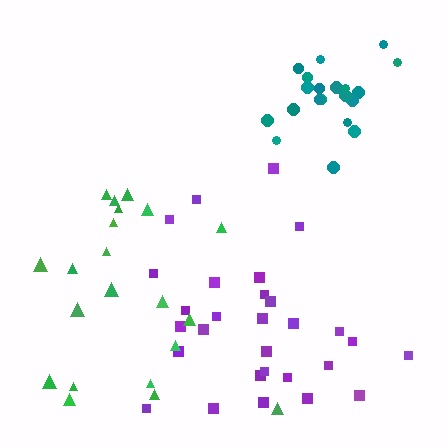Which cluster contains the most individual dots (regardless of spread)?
Purple (29).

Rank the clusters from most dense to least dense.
teal, purple, green.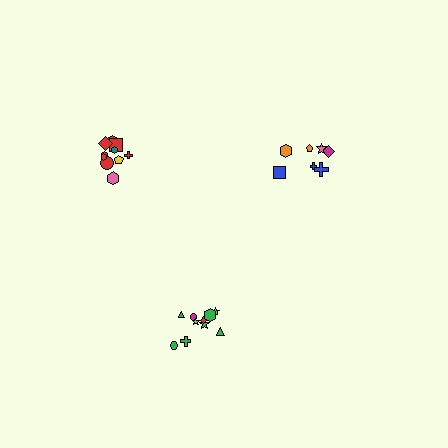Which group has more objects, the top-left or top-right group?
The top-left group.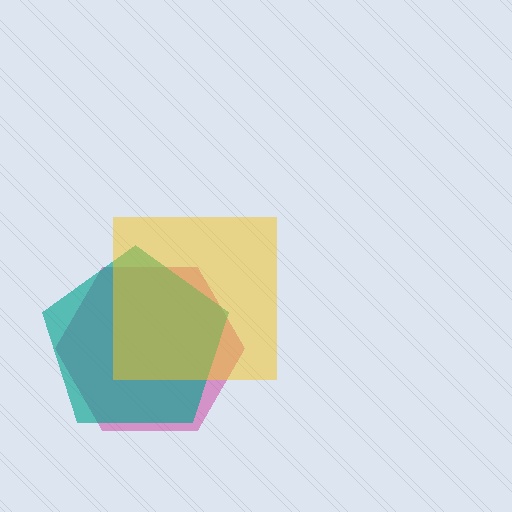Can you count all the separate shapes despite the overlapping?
Yes, there are 3 separate shapes.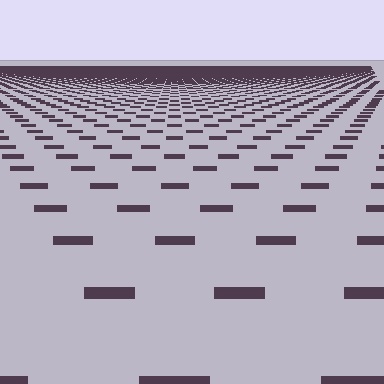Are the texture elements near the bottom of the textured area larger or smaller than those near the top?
Larger. Near the bottom, elements are closer to the viewer and appear at a bigger on-screen size.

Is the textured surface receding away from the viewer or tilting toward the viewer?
The surface is receding away from the viewer. Texture elements get smaller and denser toward the top.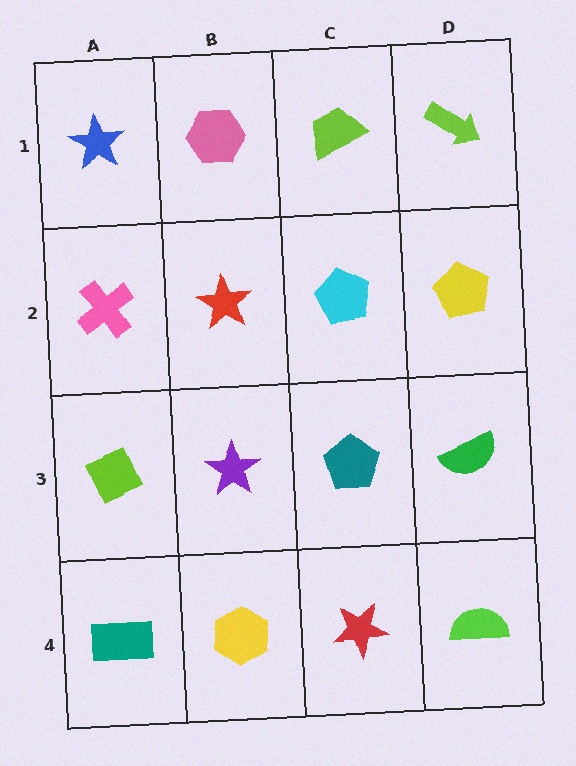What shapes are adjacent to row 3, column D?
A yellow pentagon (row 2, column D), a lime semicircle (row 4, column D), a teal pentagon (row 3, column C).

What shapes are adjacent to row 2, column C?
A lime trapezoid (row 1, column C), a teal pentagon (row 3, column C), a red star (row 2, column B), a yellow pentagon (row 2, column D).